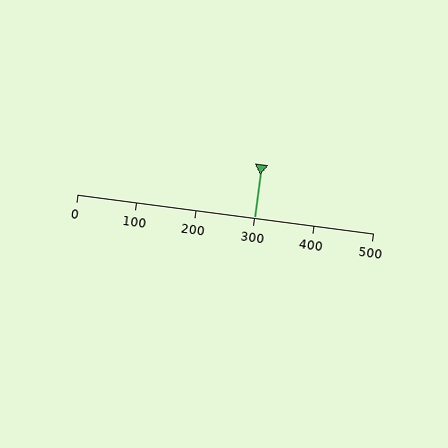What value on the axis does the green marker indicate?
The marker indicates approximately 300.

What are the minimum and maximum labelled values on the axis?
The axis runs from 0 to 500.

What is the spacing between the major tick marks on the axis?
The major ticks are spaced 100 apart.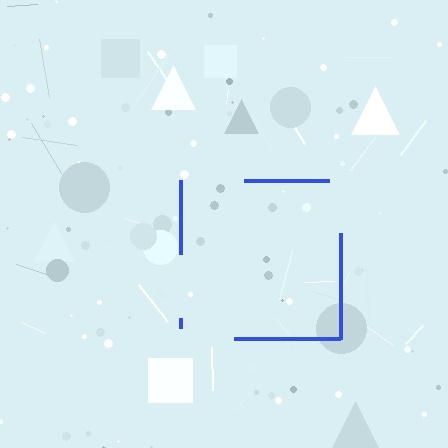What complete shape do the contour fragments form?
The contour fragments form a square.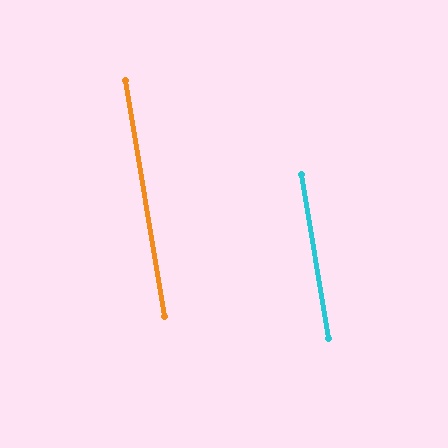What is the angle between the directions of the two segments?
Approximately 0 degrees.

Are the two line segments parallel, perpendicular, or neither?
Parallel — their directions differ by only 0.2°.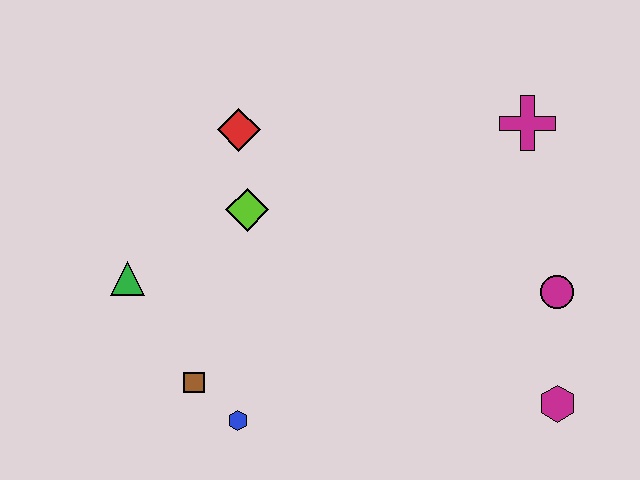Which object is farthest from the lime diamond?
The magenta hexagon is farthest from the lime diamond.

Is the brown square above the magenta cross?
No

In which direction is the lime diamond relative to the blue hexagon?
The lime diamond is above the blue hexagon.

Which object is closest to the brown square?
The blue hexagon is closest to the brown square.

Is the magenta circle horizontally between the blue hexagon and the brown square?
No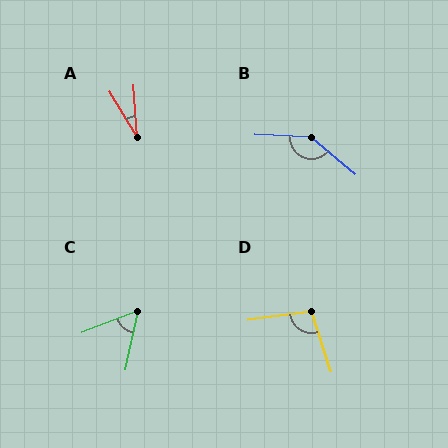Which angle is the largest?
B, at approximately 143 degrees.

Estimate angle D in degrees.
Approximately 100 degrees.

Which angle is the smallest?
A, at approximately 27 degrees.